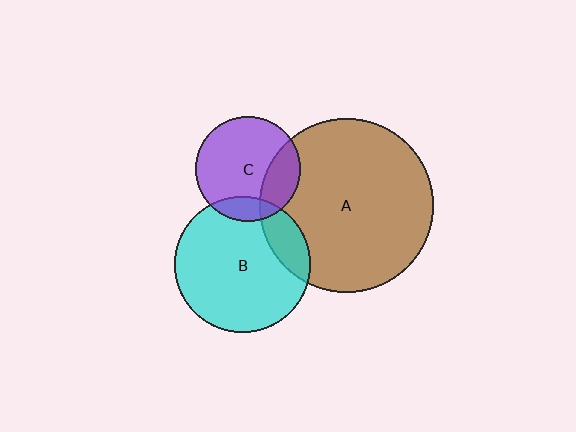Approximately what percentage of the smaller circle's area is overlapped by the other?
Approximately 15%.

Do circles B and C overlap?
Yes.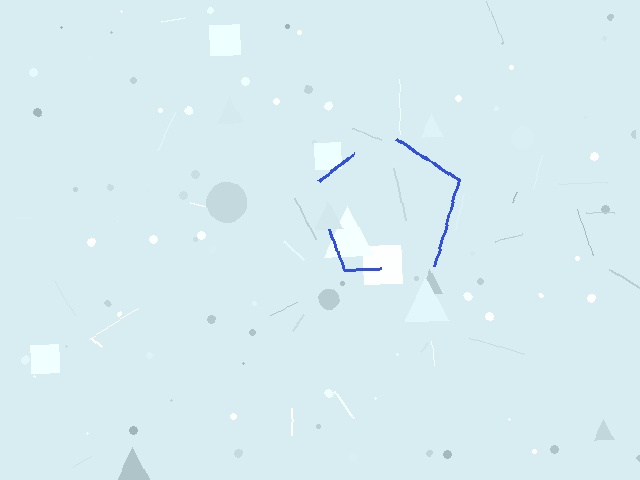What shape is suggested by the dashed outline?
The dashed outline suggests a pentagon.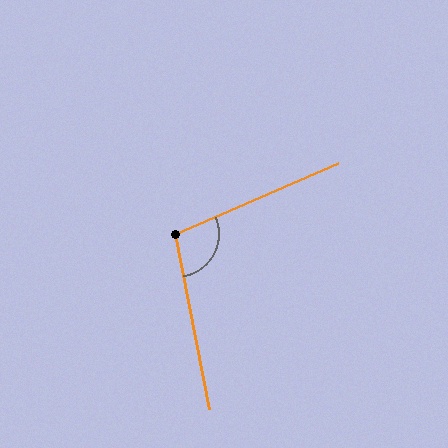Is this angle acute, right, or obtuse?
It is obtuse.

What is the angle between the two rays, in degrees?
Approximately 103 degrees.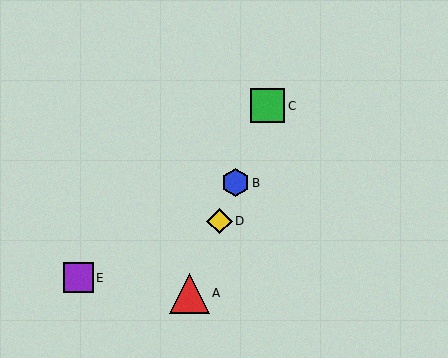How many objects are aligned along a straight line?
4 objects (A, B, C, D) are aligned along a straight line.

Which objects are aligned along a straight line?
Objects A, B, C, D are aligned along a straight line.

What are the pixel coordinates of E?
Object E is at (79, 278).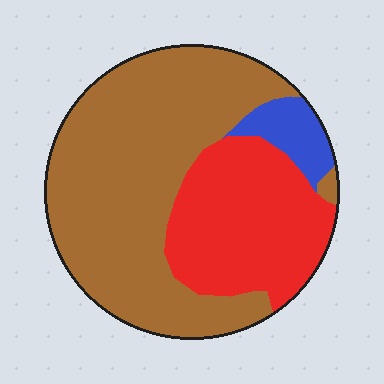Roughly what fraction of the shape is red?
Red covers 31% of the shape.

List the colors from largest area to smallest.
From largest to smallest: brown, red, blue.